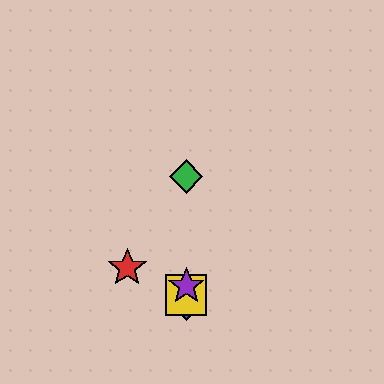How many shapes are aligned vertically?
4 shapes (the blue diamond, the green diamond, the yellow square, the purple star) are aligned vertically.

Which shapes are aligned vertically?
The blue diamond, the green diamond, the yellow square, the purple star are aligned vertically.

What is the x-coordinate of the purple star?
The purple star is at x≈186.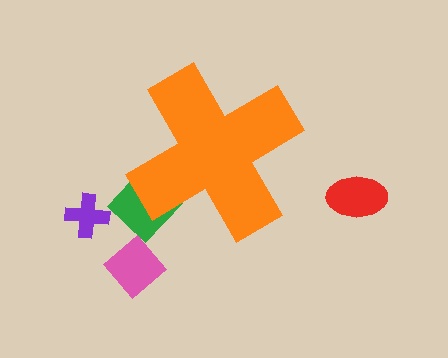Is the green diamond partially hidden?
Yes, the green diamond is partially hidden behind the orange cross.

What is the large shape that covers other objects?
An orange cross.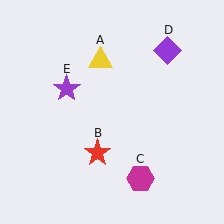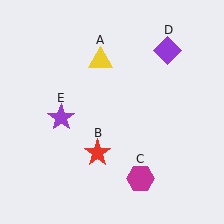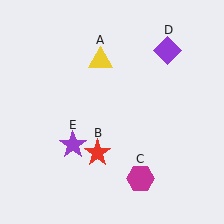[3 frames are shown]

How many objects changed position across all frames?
1 object changed position: purple star (object E).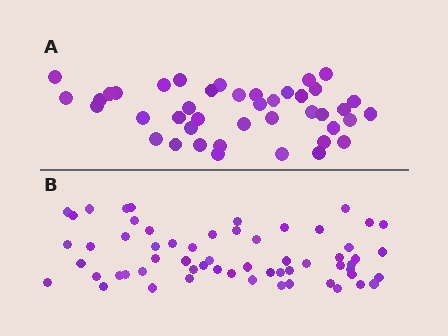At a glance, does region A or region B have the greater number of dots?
Region B (the bottom region) has more dots.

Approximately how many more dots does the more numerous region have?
Region B has approximately 20 more dots than region A.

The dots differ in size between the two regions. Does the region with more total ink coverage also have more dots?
No. Region A has more total ink coverage because its dots are larger, but region B actually contains more individual dots. Total area can be misleading — the number of items is what matters here.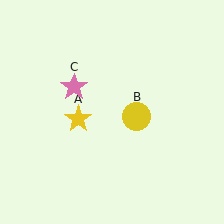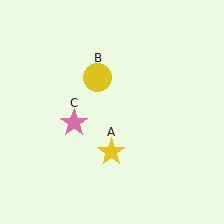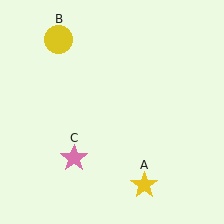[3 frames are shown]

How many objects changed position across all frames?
3 objects changed position: yellow star (object A), yellow circle (object B), pink star (object C).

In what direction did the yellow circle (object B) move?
The yellow circle (object B) moved up and to the left.